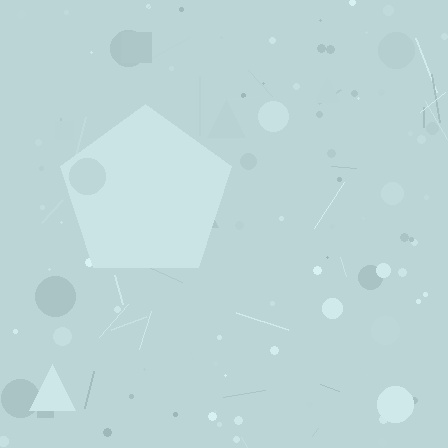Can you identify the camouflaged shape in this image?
The camouflaged shape is a pentagon.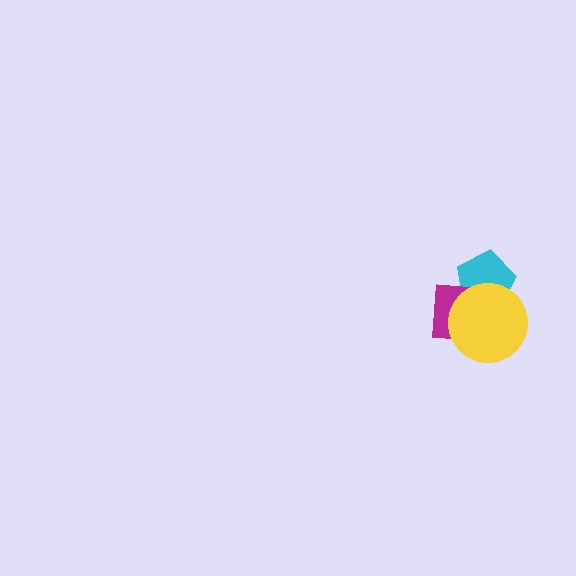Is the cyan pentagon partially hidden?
Yes, it is partially covered by another shape.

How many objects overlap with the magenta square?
2 objects overlap with the magenta square.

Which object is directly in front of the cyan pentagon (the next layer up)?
The magenta square is directly in front of the cyan pentagon.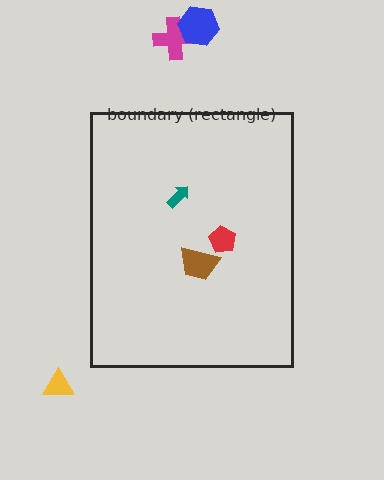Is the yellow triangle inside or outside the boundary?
Outside.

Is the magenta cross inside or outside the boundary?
Outside.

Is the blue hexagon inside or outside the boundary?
Outside.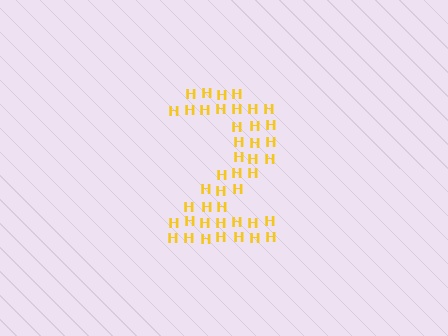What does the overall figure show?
The overall figure shows the digit 2.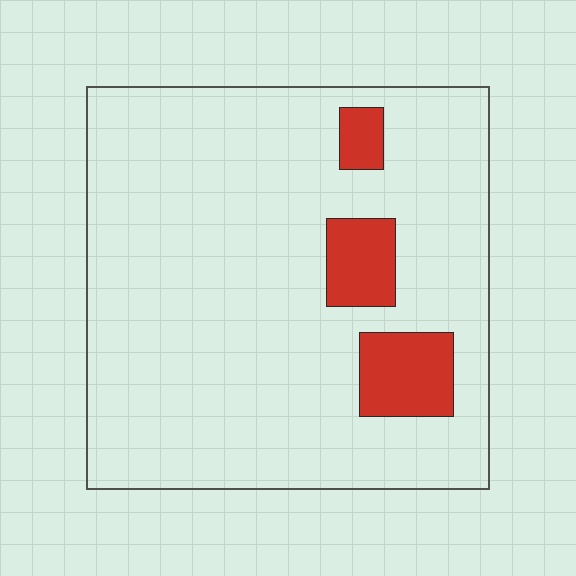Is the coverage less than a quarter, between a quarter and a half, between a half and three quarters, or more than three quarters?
Less than a quarter.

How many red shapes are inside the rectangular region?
3.